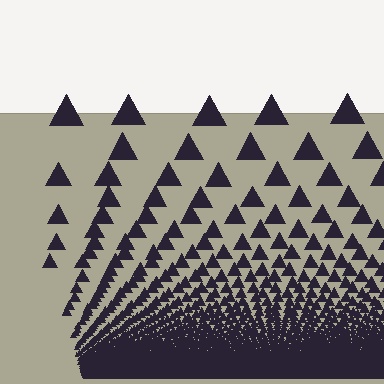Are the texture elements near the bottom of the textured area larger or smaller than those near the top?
Smaller. The gradient is inverted — elements near the bottom are smaller and denser.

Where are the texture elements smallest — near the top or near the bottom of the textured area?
Near the bottom.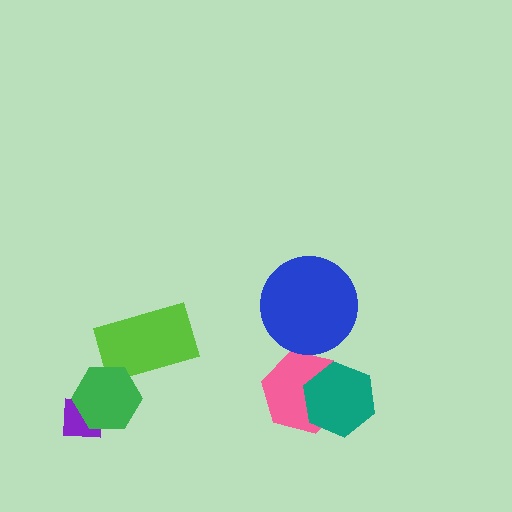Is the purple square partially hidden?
Yes, it is partially covered by another shape.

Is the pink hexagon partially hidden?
Yes, it is partially covered by another shape.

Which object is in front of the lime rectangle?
The green hexagon is in front of the lime rectangle.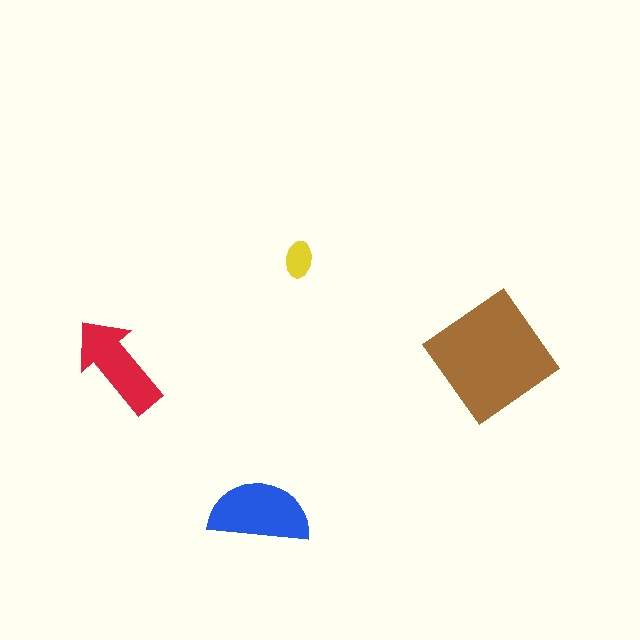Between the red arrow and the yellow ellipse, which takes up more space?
The red arrow.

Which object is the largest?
The brown diamond.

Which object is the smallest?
The yellow ellipse.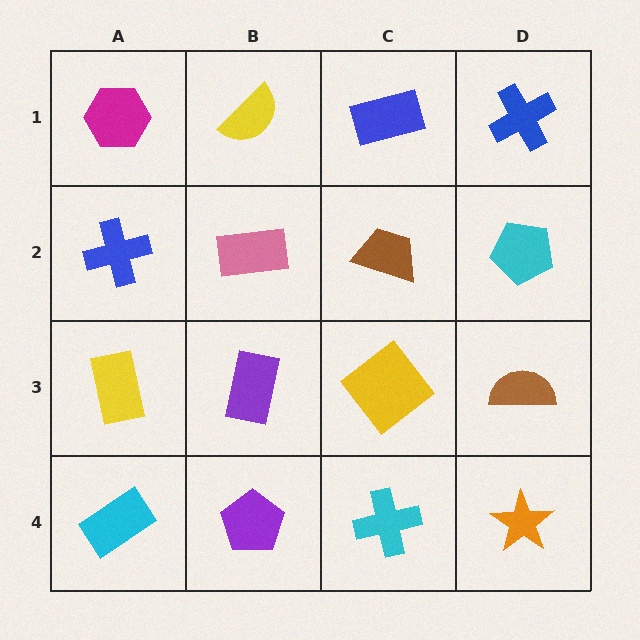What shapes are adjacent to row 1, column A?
A blue cross (row 2, column A), a yellow semicircle (row 1, column B).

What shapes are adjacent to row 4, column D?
A brown semicircle (row 3, column D), a cyan cross (row 4, column C).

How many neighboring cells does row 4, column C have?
3.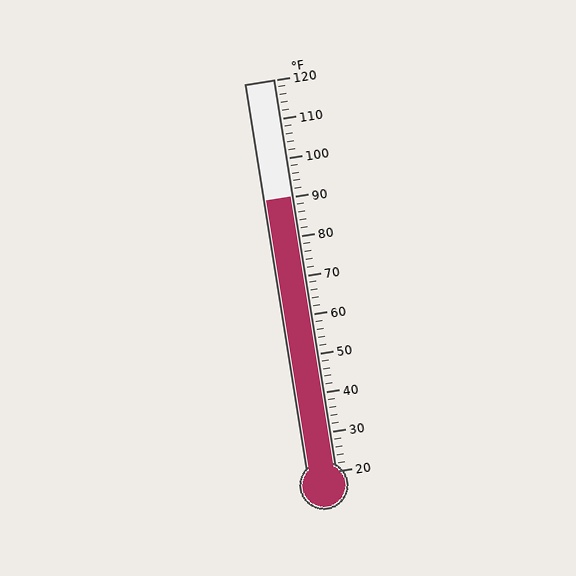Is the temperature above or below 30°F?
The temperature is above 30°F.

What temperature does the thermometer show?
The thermometer shows approximately 90°F.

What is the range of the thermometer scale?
The thermometer scale ranges from 20°F to 120°F.